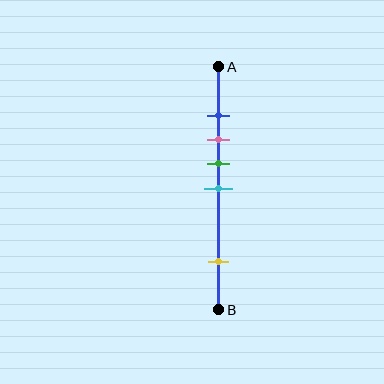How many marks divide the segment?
There are 5 marks dividing the segment.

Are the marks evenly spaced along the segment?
No, the marks are not evenly spaced.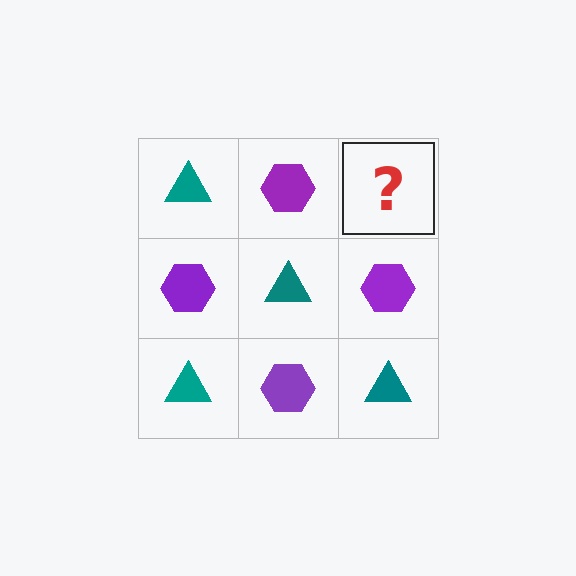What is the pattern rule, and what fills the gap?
The rule is that it alternates teal triangle and purple hexagon in a checkerboard pattern. The gap should be filled with a teal triangle.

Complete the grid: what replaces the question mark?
The question mark should be replaced with a teal triangle.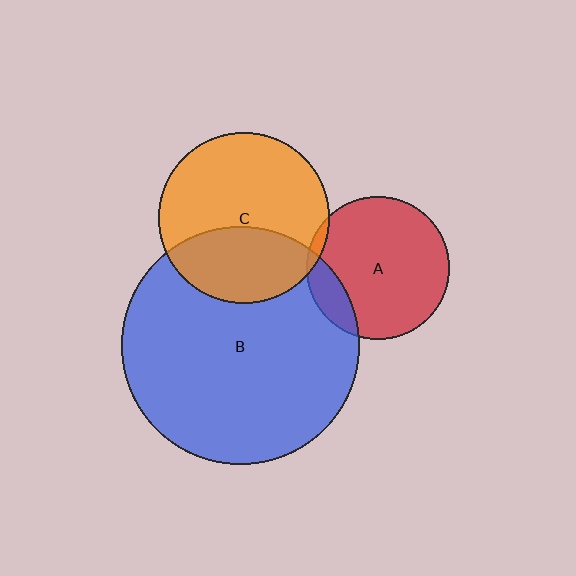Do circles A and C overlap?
Yes.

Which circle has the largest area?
Circle B (blue).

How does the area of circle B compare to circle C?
Approximately 1.9 times.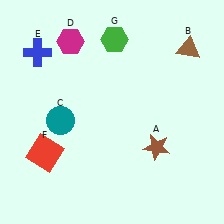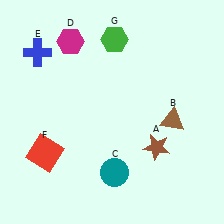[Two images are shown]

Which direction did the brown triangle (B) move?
The brown triangle (B) moved down.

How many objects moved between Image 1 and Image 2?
2 objects moved between the two images.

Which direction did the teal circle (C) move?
The teal circle (C) moved right.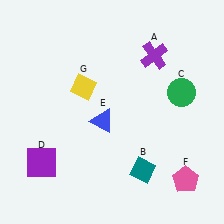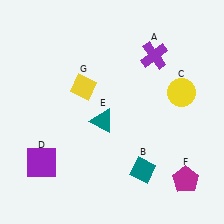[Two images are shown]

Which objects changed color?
C changed from green to yellow. E changed from blue to teal. F changed from pink to magenta.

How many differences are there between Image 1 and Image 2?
There are 3 differences between the two images.